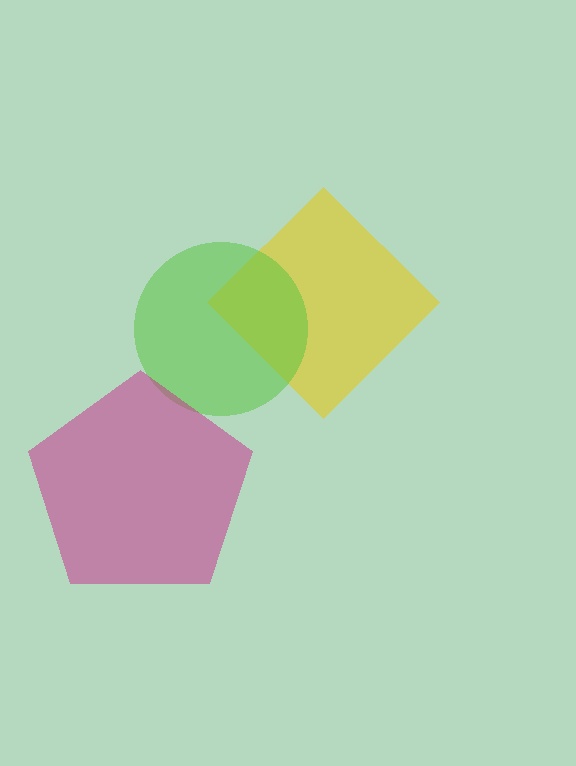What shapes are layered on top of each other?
The layered shapes are: a yellow diamond, a lime circle, a magenta pentagon.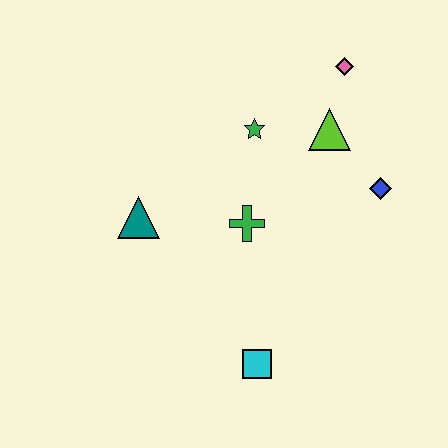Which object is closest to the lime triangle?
The pink diamond is closest to the lime triangle.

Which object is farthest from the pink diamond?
The cyan square is farthest from the pink diamond.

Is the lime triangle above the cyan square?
Yes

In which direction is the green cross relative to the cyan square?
The green cross is above the cyan square.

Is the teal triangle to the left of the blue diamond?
Yes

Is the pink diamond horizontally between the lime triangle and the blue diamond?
Yes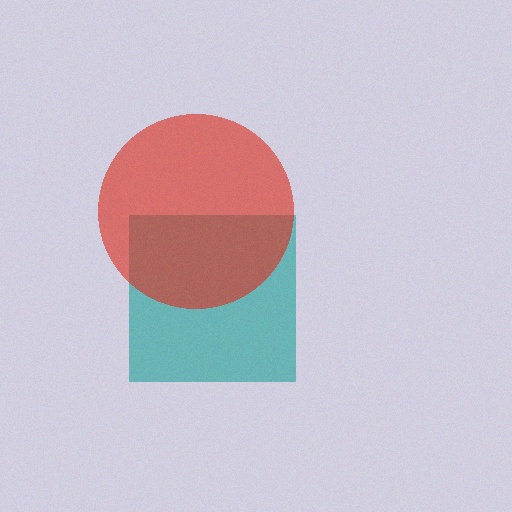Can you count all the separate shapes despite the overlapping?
Yes, there are 2 separate shapes.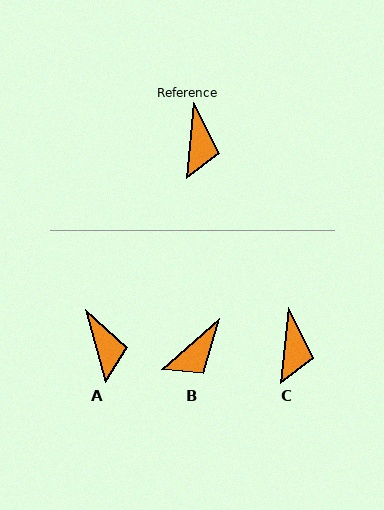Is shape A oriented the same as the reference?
No, it is off by about 20 degrees.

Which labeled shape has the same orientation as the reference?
C.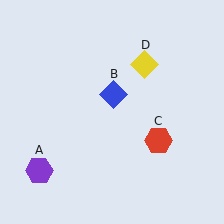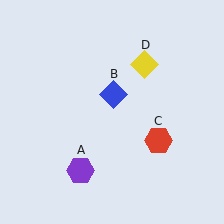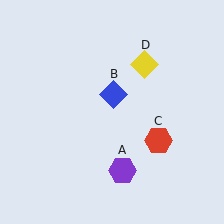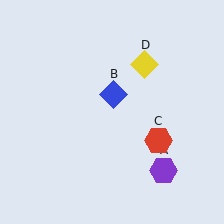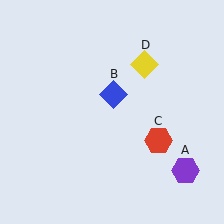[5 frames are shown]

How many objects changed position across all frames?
1 object changed position: purple hexagon (object A).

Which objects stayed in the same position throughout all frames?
Blue diamond (object B) and red hexagon (object C) and yellow diamond (object D) remained stationary.